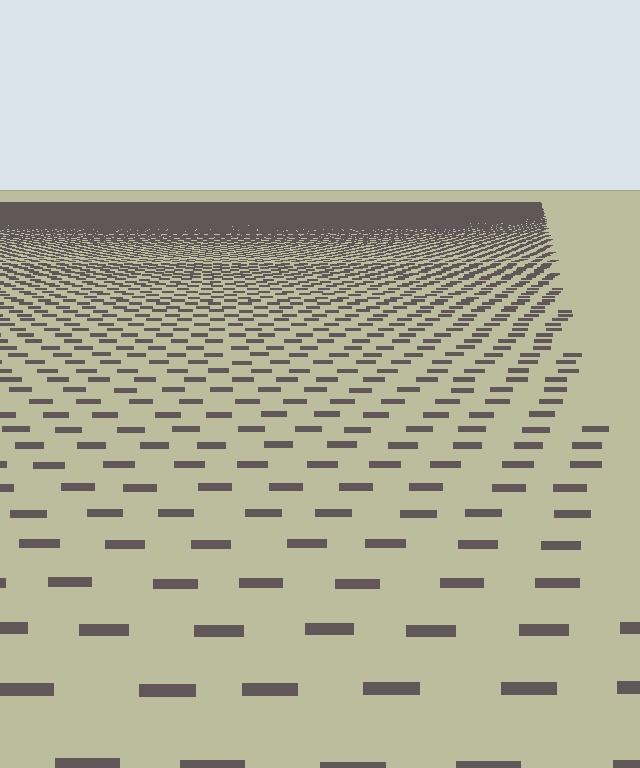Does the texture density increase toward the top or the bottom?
Density increases toward the top.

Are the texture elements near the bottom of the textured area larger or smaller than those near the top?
Larger. Near the bottom, elements are closer to the viewer and appear at a bigger on-screen size.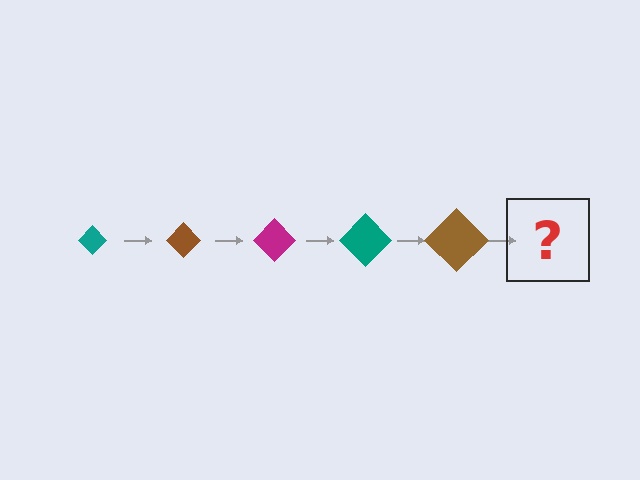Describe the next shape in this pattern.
It should be a magenta diamond, larger than the previous one.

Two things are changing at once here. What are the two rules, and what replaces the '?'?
The two rules are that the diamond grows larger each step and the color cycles through teal, brown, and magenta. The '?' should be a magenta diamond, larger than the previous one.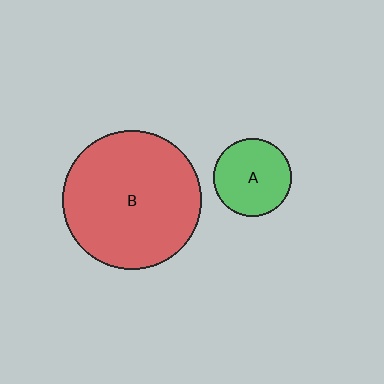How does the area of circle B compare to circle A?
Approximately 3.2 times.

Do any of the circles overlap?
No, none of the circles overlap.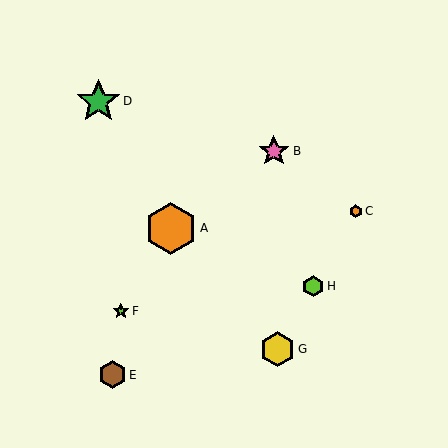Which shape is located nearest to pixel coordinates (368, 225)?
The orange hexagon (labeled C) at (356, 211) is nearest to that location.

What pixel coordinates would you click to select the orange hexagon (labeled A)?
Click at (171, 228) to select the orange hexagon A.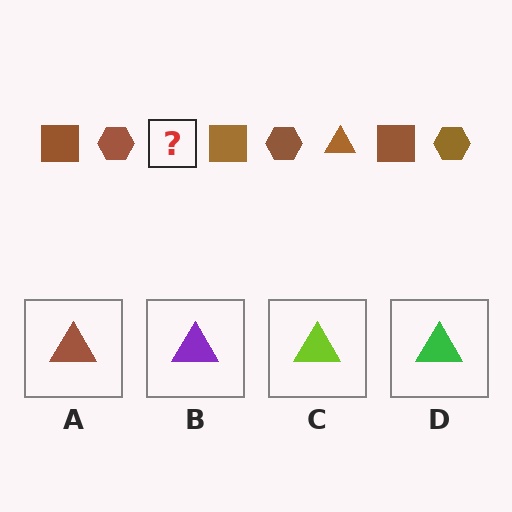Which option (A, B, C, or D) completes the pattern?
A.